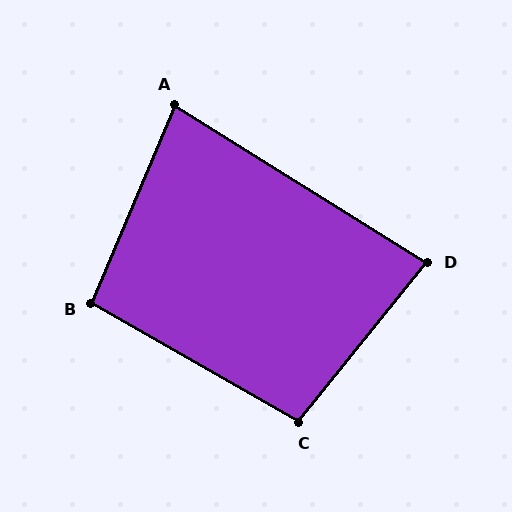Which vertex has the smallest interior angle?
A, at approximately 81 degrees.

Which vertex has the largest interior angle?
C, at approximately 99 degrees.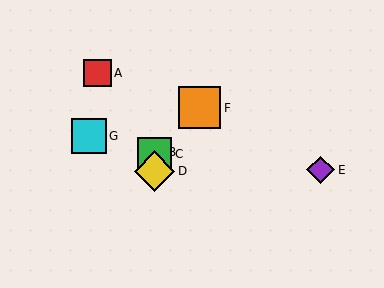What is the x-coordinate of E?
Object E is at x≈321.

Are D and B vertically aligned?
Yes, both are at x≈155.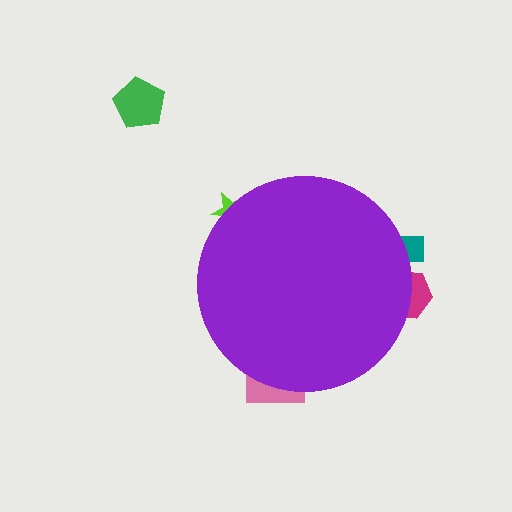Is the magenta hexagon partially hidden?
Yes, the magenta hexagon is partially hidden behind the purple circle.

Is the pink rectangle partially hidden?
Yes, the pink rectangle is partially hidden behind the purple circle.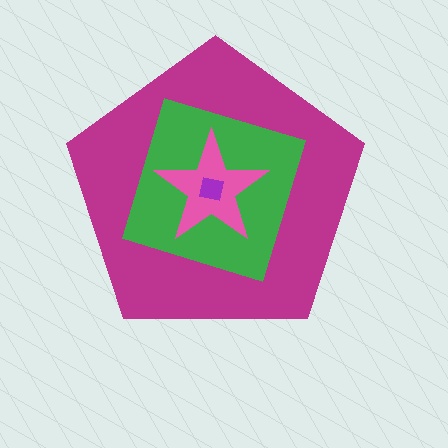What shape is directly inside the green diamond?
The pink star.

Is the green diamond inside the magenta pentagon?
Yes.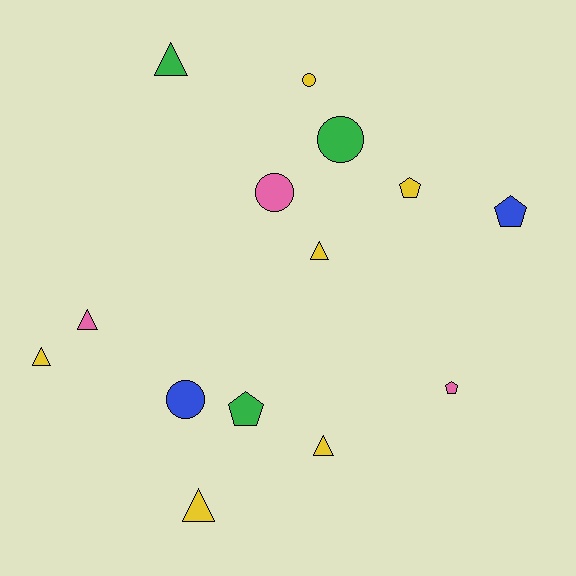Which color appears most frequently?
Yellow, with 6 objects.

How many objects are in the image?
There are 14 objects.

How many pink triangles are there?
There is 1 pink triangle.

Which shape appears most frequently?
Triangle, with 6 objects.